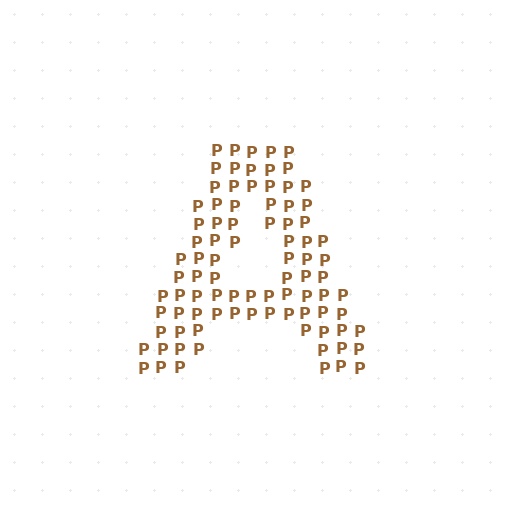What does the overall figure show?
The overall figure shows the letter A.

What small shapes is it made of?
It is made of small letter P's.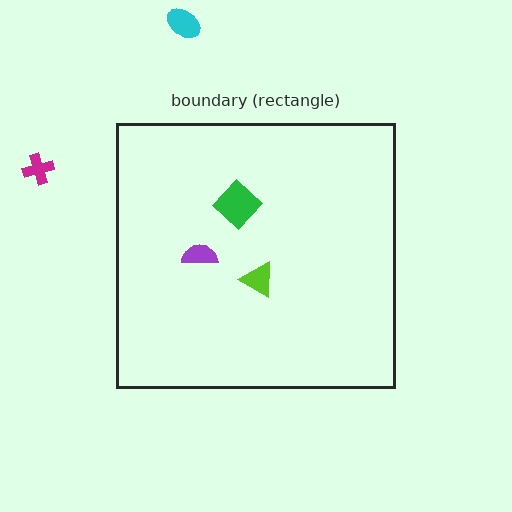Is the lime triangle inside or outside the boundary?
Inside.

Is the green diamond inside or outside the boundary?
Inside.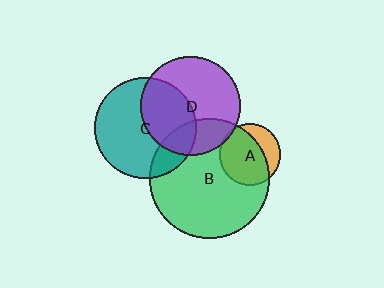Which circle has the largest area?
Circle B (green).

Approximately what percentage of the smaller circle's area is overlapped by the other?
Approximately 25%.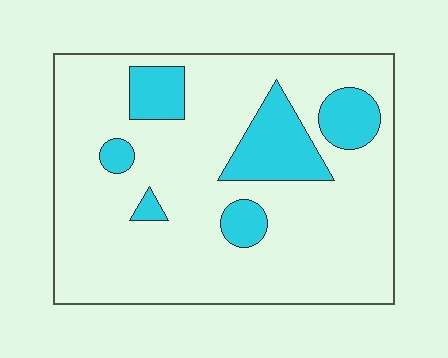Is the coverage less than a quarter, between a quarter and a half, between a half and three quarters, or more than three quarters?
Less than a quarter.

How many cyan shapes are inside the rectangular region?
6.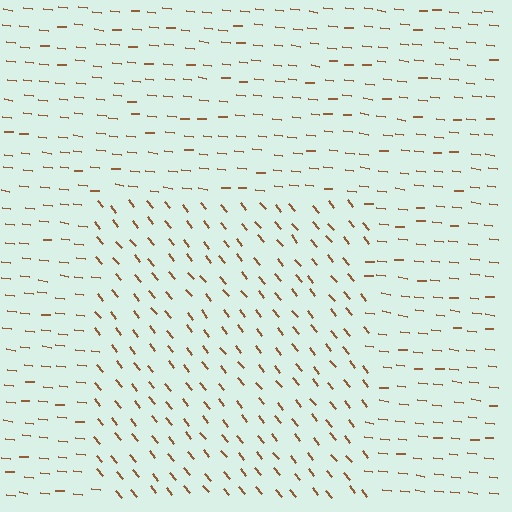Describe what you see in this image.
The image is filled with small brown line segments. A rectangle region in the image has lines oriented differently from the surrounding lines, creating a visible texture boundary.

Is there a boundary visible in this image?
Yes, there is a texture boundary formed by a change in line orientation.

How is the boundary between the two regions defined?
The boundary is defined purely by a change in line orientation (approximately 45 degrees difference). All lines are the same color and thickness.